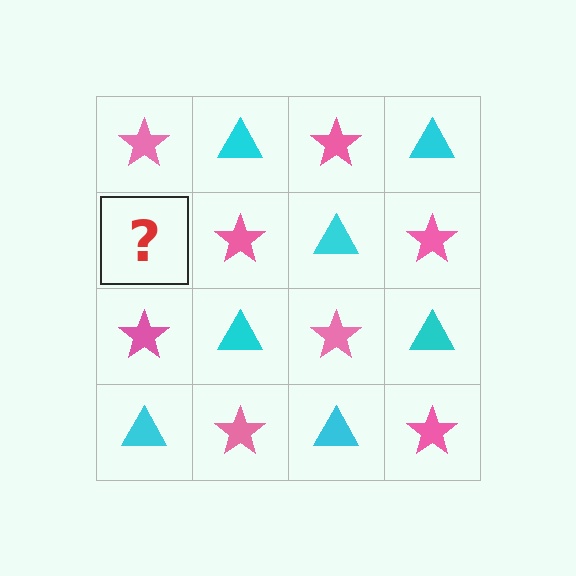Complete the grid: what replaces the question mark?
The question mark should be replaced with a cyan triangle.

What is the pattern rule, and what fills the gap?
The rule is that it alternates pink star and cyan triangle in a checkerboard pattern. The gap should be filled with a cyan triangle.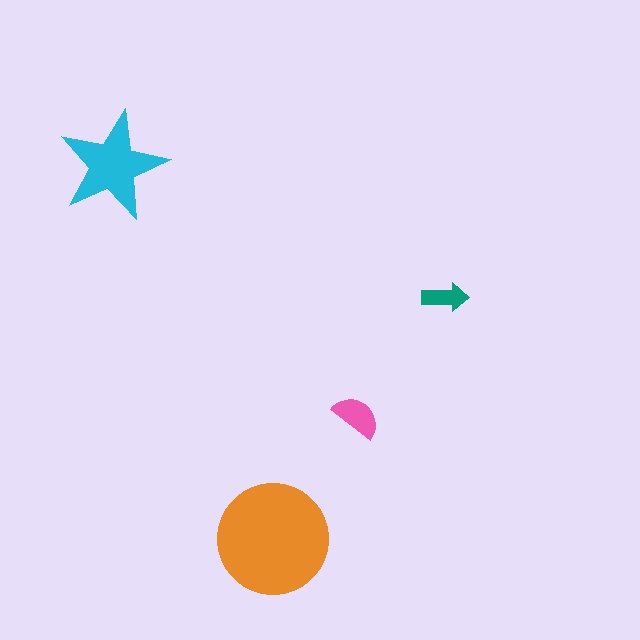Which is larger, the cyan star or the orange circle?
The orange circle.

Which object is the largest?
The orange circle.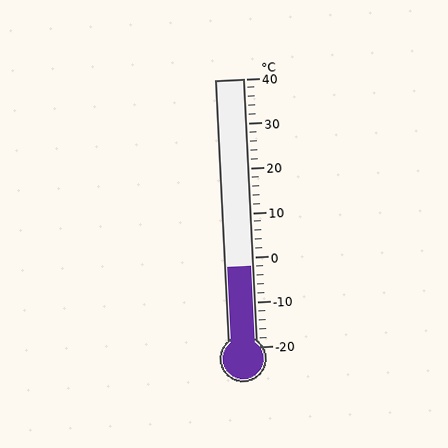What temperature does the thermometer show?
The thermometer shows approximately -2°C.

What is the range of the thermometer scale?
The thermometer scale ranges from -20°C to 40°C.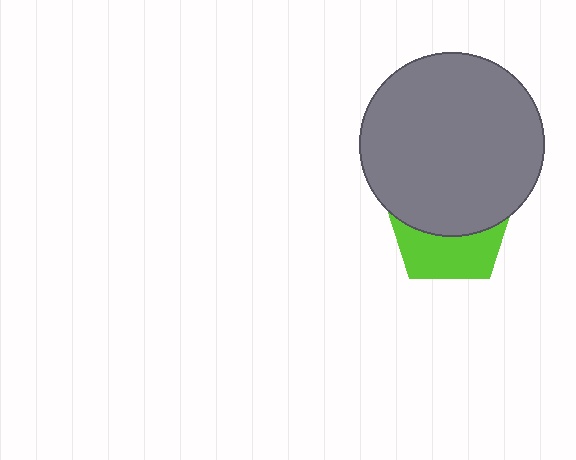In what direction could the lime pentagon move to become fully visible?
The lime pentagon could move down. That would shift it out from behind the gray circle entirely.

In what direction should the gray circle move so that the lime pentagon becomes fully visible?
The gray circle should move up. That is the shortest direction to clear the overlap and leave the lime pentagon fully visible.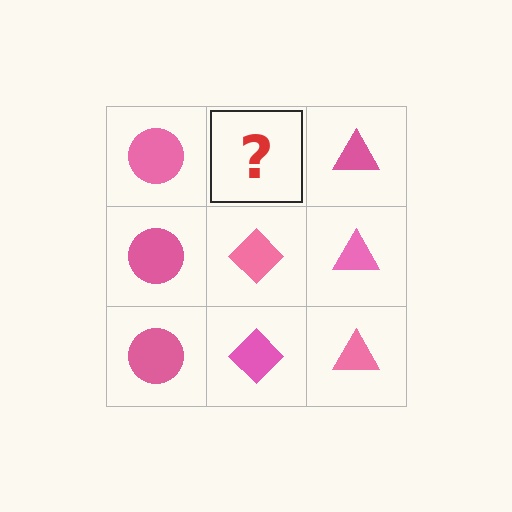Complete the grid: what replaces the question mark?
The question mark should be replaced with a pink diamond.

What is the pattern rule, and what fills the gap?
The rule is that each column has a consistent shape. The gap should be filled with a pink diamond.